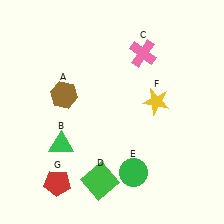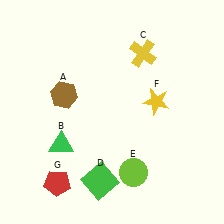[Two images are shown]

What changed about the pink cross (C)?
In Image 1, C is pink. In Image 2, it changed to yellow.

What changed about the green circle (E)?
In Image 1, E is green. In Image 2, it changed to lime.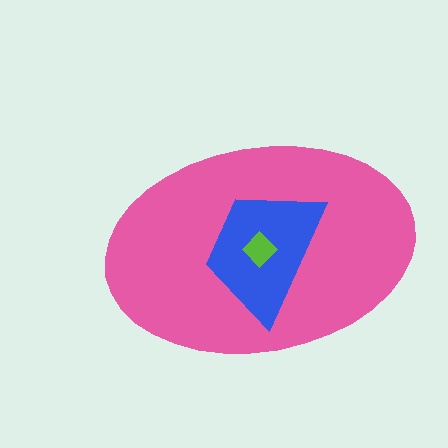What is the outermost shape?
The pink ellipse.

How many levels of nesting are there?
3.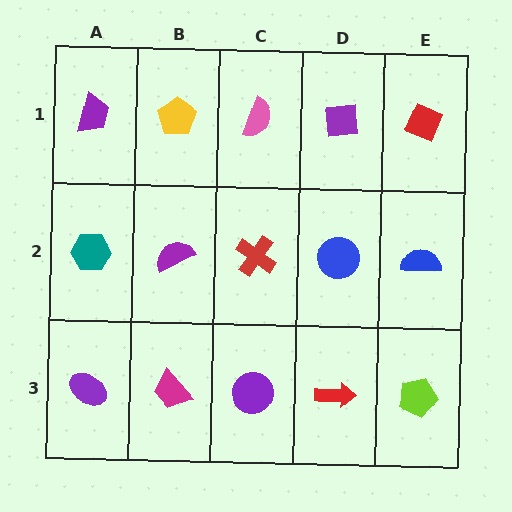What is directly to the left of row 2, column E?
A blue circle.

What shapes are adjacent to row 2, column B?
A yellow pentagon (row 1, column B), a magenta trapezoid (row 3, column B), a teal hexagon (row 2, column A), a red cross (row 2, column C).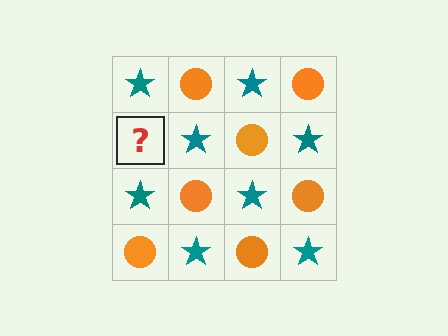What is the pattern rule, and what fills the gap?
The rule is that it alternates teal star and orange circle in a checkerboard pattern. The gap should be filled with an orange circle.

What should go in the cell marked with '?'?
The missing cell should contain an orange circle.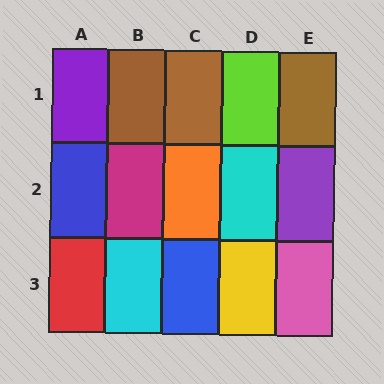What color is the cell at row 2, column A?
Blue.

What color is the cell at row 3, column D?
Yellow.